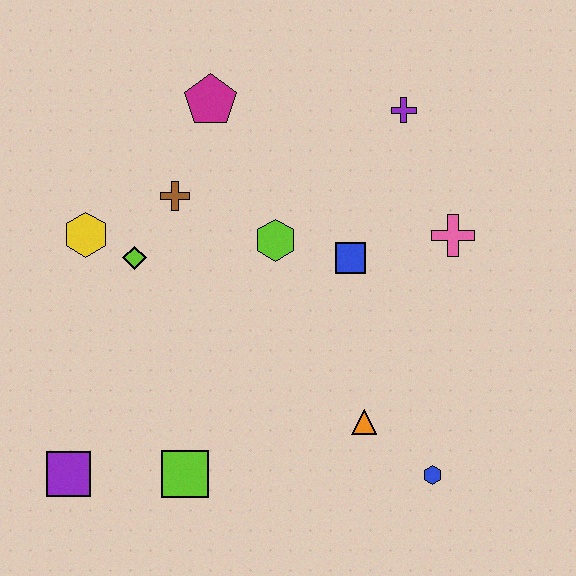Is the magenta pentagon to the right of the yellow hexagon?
Yes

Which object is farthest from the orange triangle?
The magenta pentagon is farthest from the orange triangle.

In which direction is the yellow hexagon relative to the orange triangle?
The yellow hexagon is to the left of the orange triangle.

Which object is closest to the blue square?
The lime hexagon is closest to the blue square.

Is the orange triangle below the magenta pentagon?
Yes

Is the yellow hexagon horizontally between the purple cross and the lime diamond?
No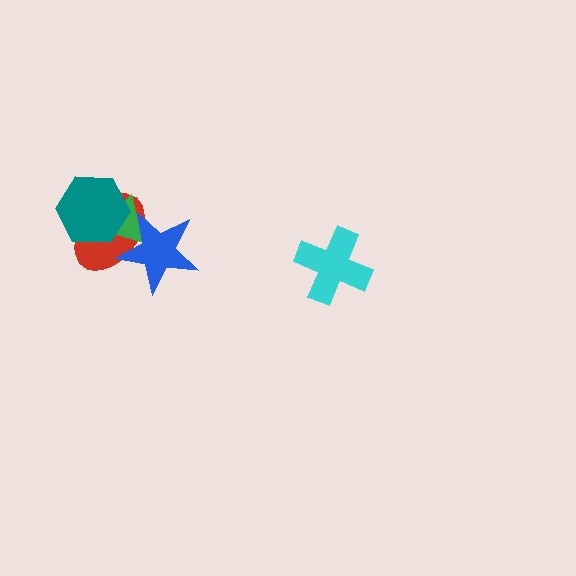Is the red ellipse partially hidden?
Yes, it is partially covered by another shape.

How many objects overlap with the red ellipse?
3 objects overlap with the red ellipse.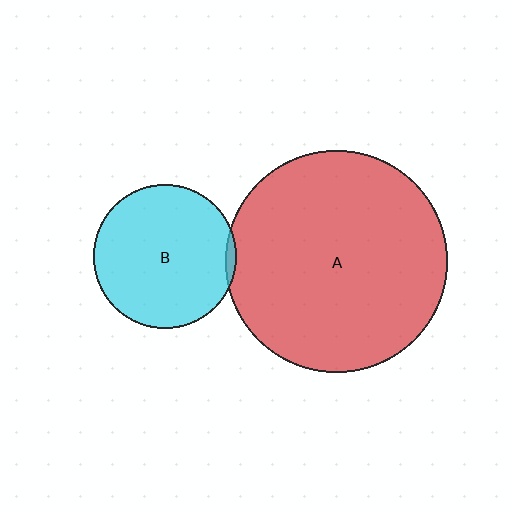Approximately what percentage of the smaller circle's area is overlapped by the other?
Approximately 5%.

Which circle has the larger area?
Circle A (red).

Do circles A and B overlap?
Yes.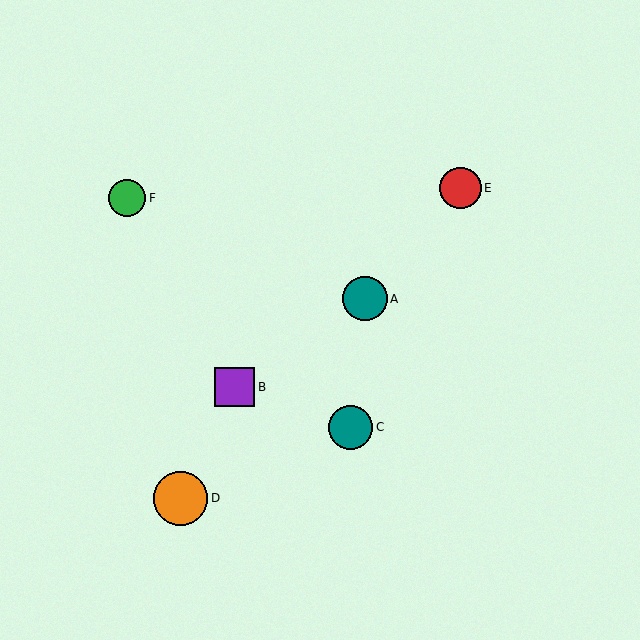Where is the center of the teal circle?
The center of the teal circle is at (350, 427).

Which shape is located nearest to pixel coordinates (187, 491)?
The orange circle (labeled D) at (181, 498) is nearest to that location.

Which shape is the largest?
The orange circle (labeled D) is the largest.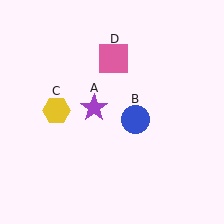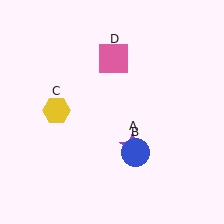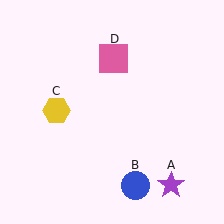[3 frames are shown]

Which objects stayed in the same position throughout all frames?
Yellow hexagon (object C) and pink square (object D) remained stationary.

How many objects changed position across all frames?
2 objects changed position: purple star (object A), blue circle (object B).